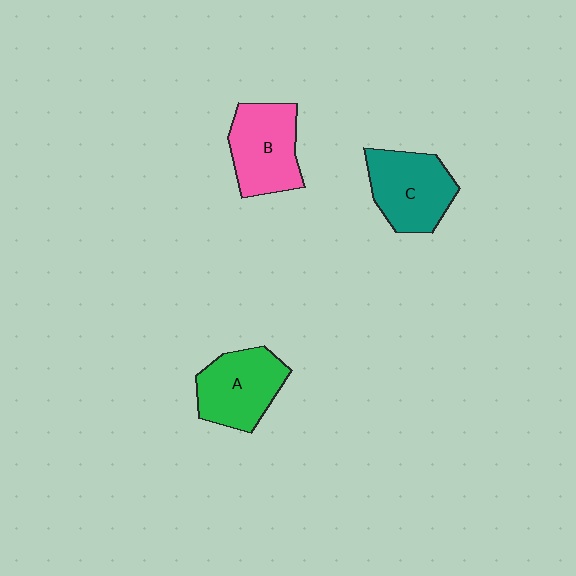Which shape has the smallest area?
Shape A (green).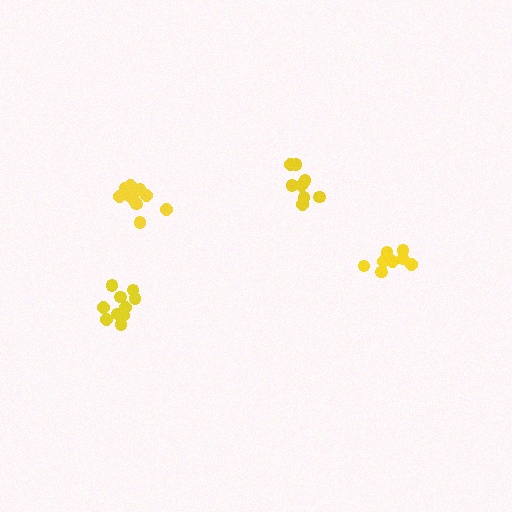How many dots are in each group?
Group 1: 8 dots, Group 2: 10 dots, Group 3: 8 dots, Group 4: 10 dots (36 total).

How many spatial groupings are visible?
There are 4 spatial groupings.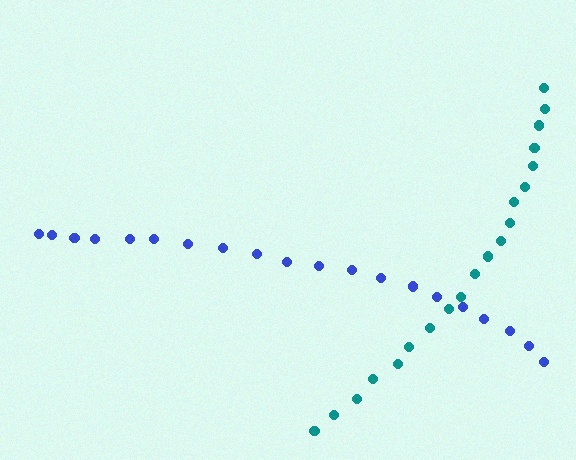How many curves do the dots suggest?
There are 2 distinct paths.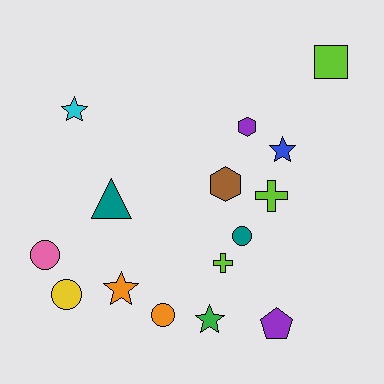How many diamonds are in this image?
There are no diamonds.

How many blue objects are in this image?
There is 1 blue object.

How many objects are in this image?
There are 15 objects.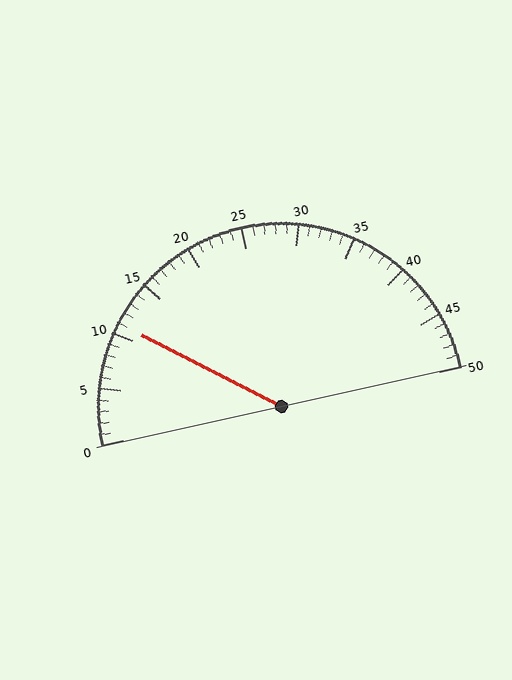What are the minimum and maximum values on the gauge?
The gauge ranges from 0 to 50.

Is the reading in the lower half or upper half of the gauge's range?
The reading is in the lower half of the range (0 to 50).